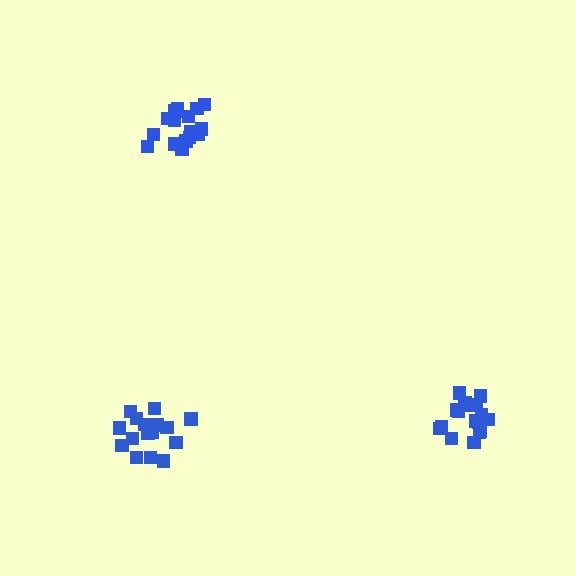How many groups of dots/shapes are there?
There are 3 groups.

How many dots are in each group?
Group 1: 18 dots, Group 2: 19 dots, Group 3: 17 dots (54 total).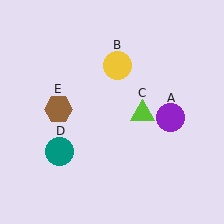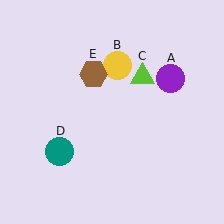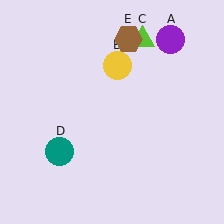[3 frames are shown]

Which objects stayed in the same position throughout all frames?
Yellow circle (object B) and teal circle (object D) remained stationary.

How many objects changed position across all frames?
3 objects changed position: purple circle (object A), lime triangle (object C), brown hexagon (object E).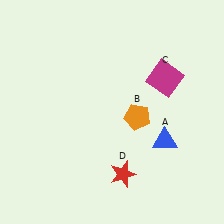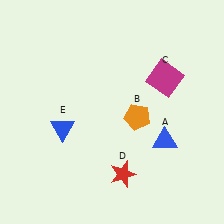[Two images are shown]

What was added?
A blue triangle (E) was added in Image 2.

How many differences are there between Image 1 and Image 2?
There is 1 difference between the two images.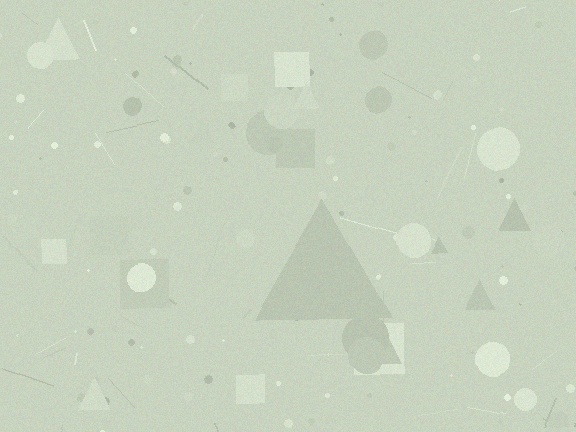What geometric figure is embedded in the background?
A triangle is embedded in the background.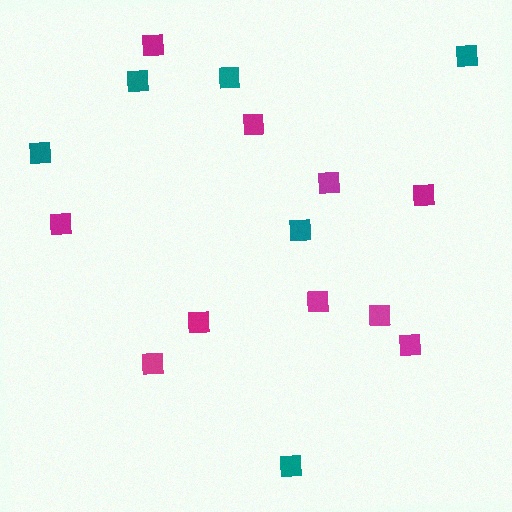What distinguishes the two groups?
There are 2 groups: one group of teal squares (6) and one group of magenta squares (10).